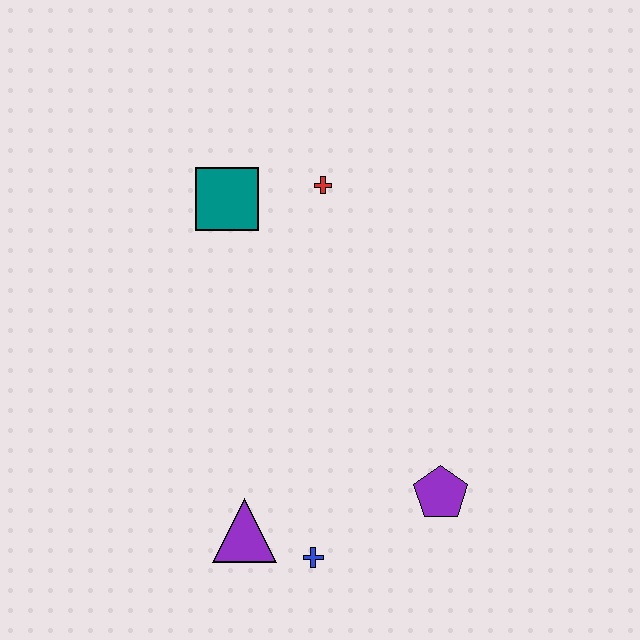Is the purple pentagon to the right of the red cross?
Yes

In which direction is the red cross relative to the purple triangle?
The red cross is above the purple triangle.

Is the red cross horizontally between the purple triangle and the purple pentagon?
Yes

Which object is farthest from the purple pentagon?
The teal square is farthest from the purple pentagon.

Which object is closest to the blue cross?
The purple triangle is closest to the blue cross.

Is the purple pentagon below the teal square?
Yes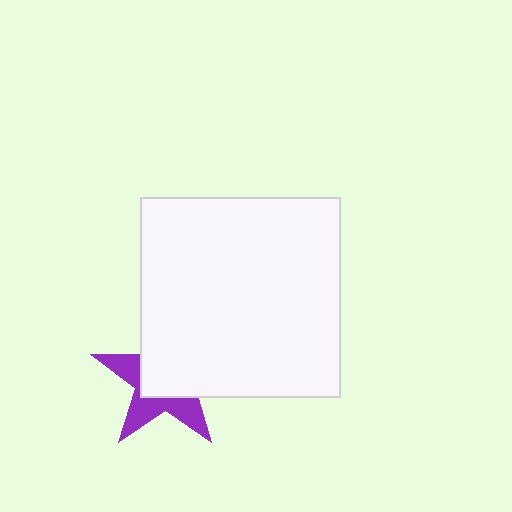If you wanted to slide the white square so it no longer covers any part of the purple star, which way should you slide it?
Slide it toward the upper-right — that is the most direct way to separate the two shapes.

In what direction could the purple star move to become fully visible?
The purple star could move toward the lower-left. That would shift it out from behind the white square entirely.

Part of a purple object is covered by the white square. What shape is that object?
It is a star.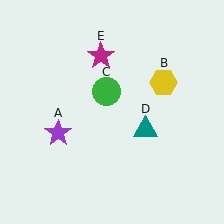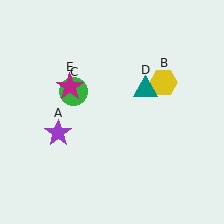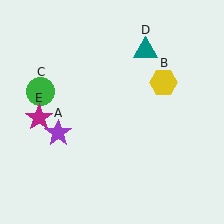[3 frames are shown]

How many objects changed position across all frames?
3 objects changed position: green circle (object C), teal triangle (object D), magenta star (object E).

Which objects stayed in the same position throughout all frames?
Purple star (object A) and yellow hexagon (object B) remained stationary.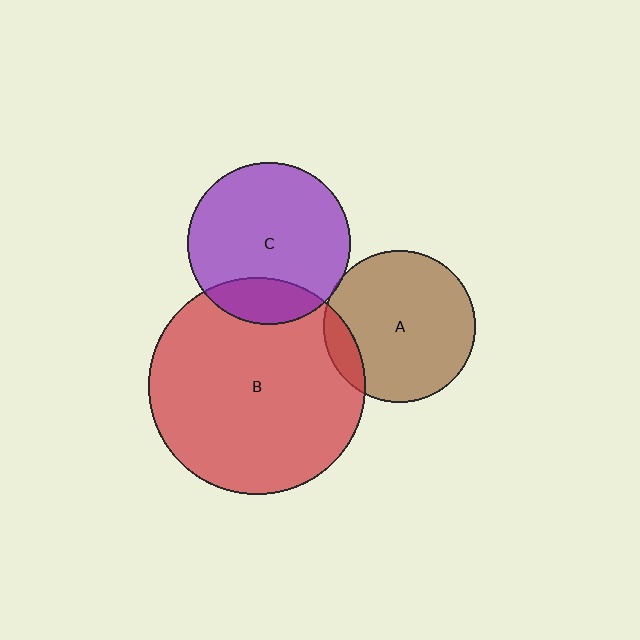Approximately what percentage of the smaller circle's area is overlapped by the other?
Approximately 5%.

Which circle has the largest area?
Circle B (red).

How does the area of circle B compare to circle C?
Approximately 1.8 times.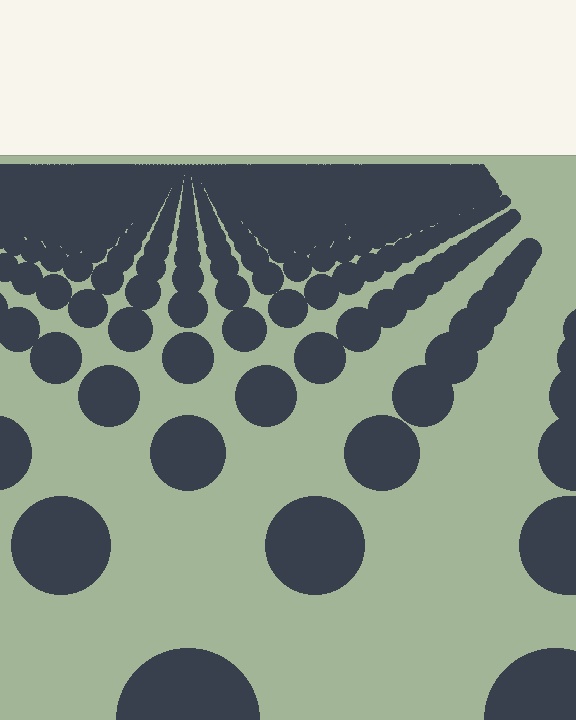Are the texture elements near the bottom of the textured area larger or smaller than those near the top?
Larger. Near the bottom, elements are closer to the viewer and appear at a bigger on-screen size.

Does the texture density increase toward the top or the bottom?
Density increases toward the top.